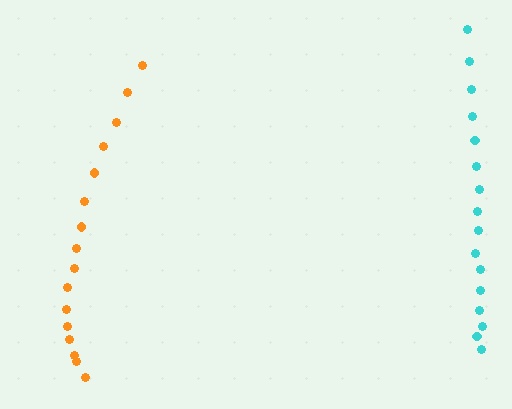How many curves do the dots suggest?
There are 2 distinct paths.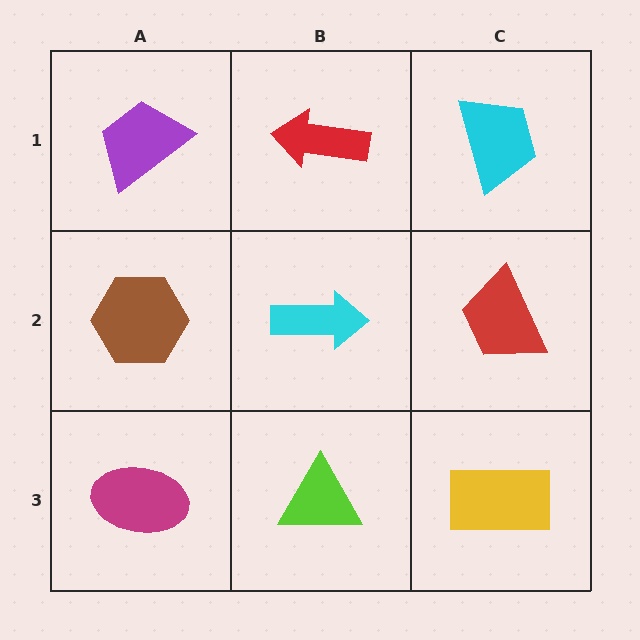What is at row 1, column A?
A purple trapezoid.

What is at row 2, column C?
A red trapezoid.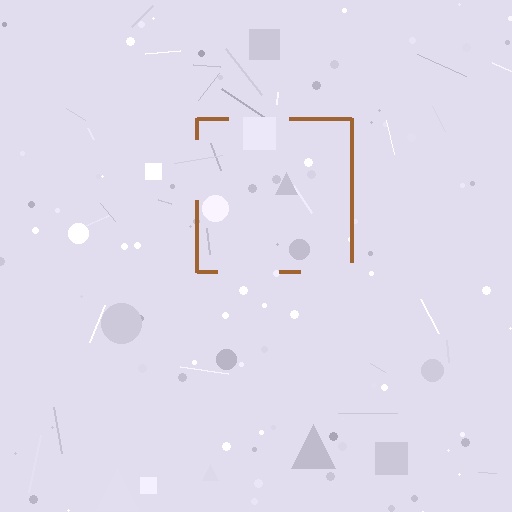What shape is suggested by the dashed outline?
The dashed outline suggests a square.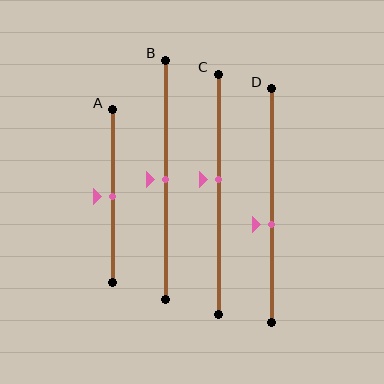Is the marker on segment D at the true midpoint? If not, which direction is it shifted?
No, the marker on segment D is shifted downward by about 8% of the segment length.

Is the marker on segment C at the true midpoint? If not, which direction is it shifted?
No, the marker on segment C is shifted upward by about 6% of the segment length.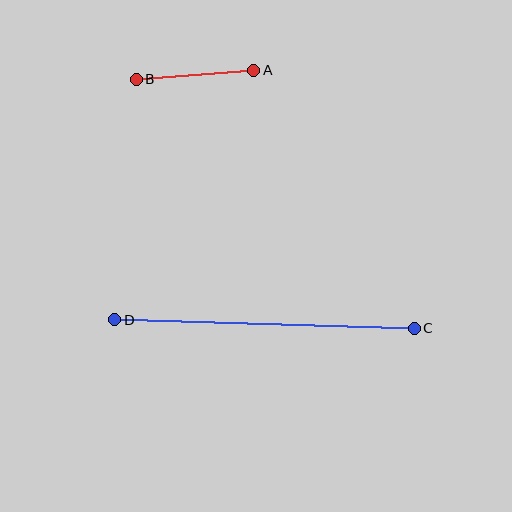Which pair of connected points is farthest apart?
Points C and D are farthest apart.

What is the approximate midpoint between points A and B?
The midpoint is at approximately (195, 75) pixels.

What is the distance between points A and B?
The distance is approximately 118 pixels.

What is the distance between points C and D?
The distance is approximately 300 pixels.